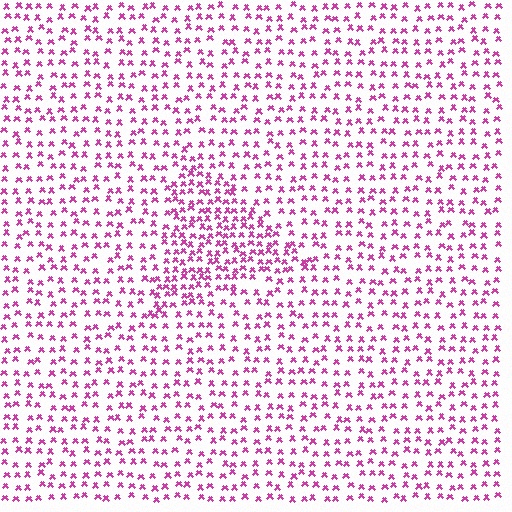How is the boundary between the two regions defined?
The boundary is defined by a change in element density (approximately 1.8x ratio). All elements are the same color, size, and shape.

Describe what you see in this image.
The image contains small magenta elements arranged at two different densities. A triangle-shaped region is visible where the elements are more densely packed than the surrounding area.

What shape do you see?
I see a triangle.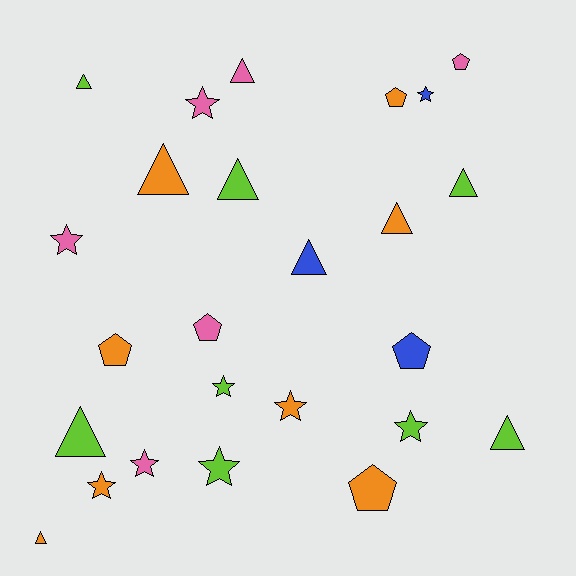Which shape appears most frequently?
Triangle, with 10 objects.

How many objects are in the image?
There are 25 objects.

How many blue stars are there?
There is 1 blue star.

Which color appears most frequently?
Orange, with 8 objects.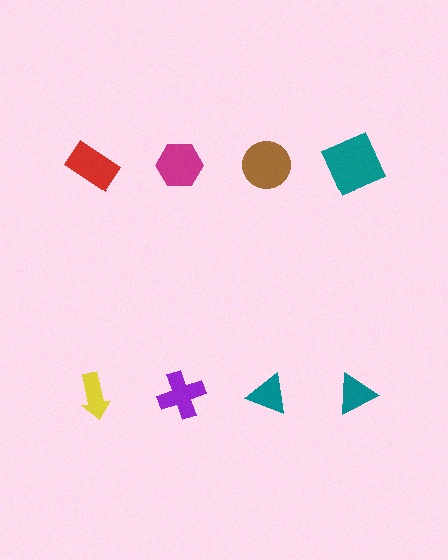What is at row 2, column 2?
A purple cross.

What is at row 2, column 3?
A teal triangle.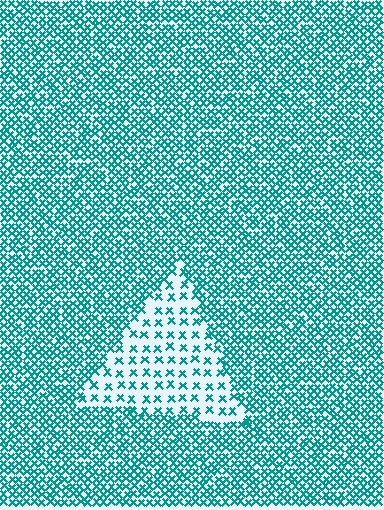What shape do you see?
I see a triangle.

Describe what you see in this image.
The image contains small teal elements arranged at two different densities. A triangle-shaped region is visible where the elements are less densely packed than the surrounding area.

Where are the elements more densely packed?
The elements are more densely packed outside the triangle boundary.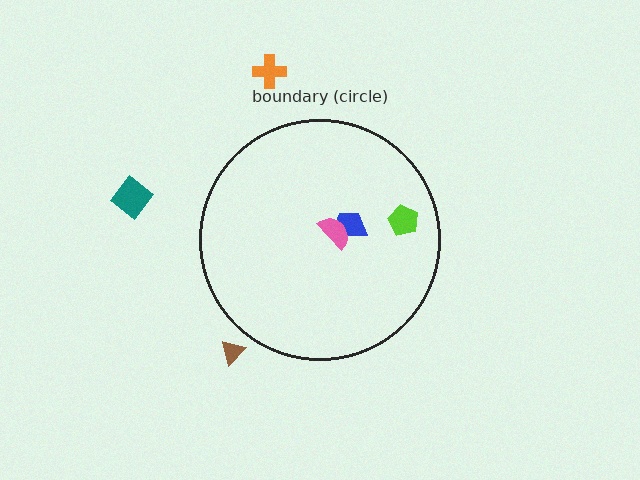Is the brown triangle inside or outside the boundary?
Outside.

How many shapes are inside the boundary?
3 inside, 3 outside.